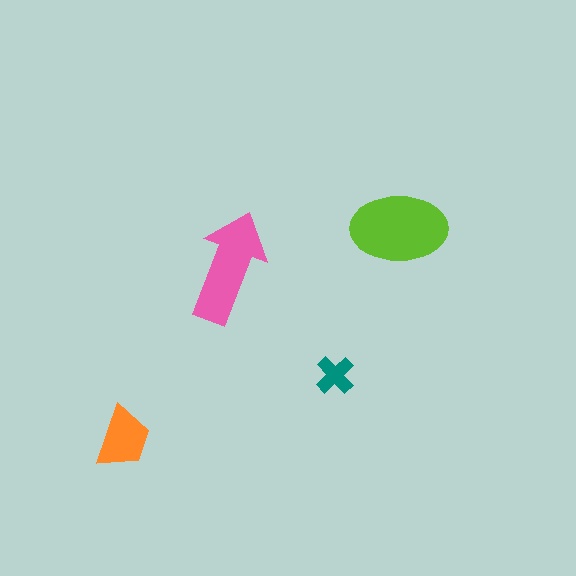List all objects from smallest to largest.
The teal cross, the orange trapezoid, the pink arrow, the lime ellipse.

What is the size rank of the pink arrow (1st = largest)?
2nd.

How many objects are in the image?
There are 4 objects in the image.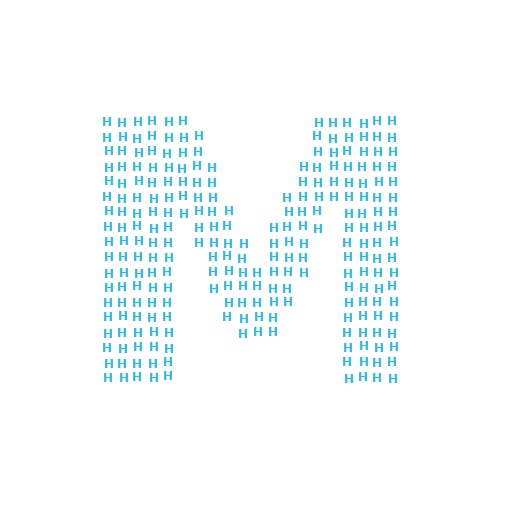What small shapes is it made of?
It is made of small letter H's.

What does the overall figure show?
The overall figure shows the letter M.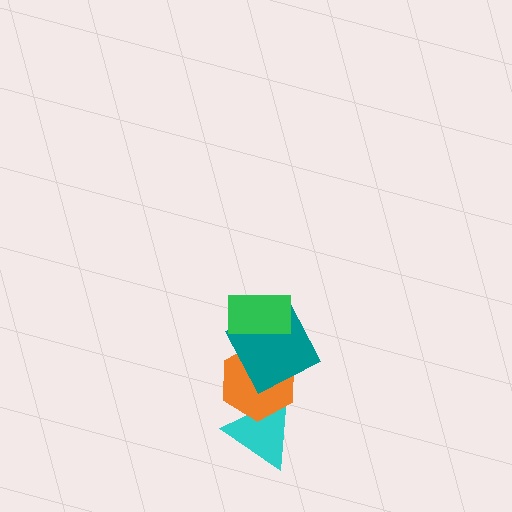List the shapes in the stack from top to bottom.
From top to bottom: the green rectangle, the teal square, the orange hexagon, the cyan triangle.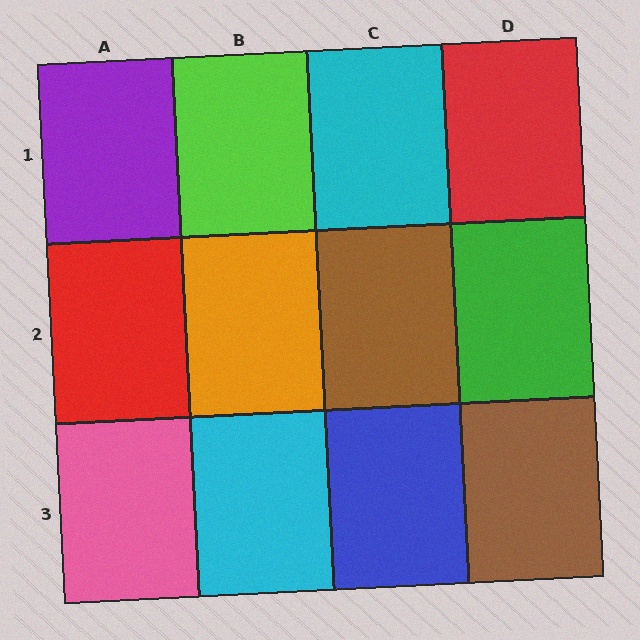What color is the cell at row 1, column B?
Lime.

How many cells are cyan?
2 cells are cyan.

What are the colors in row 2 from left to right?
Red, orange, brown, green.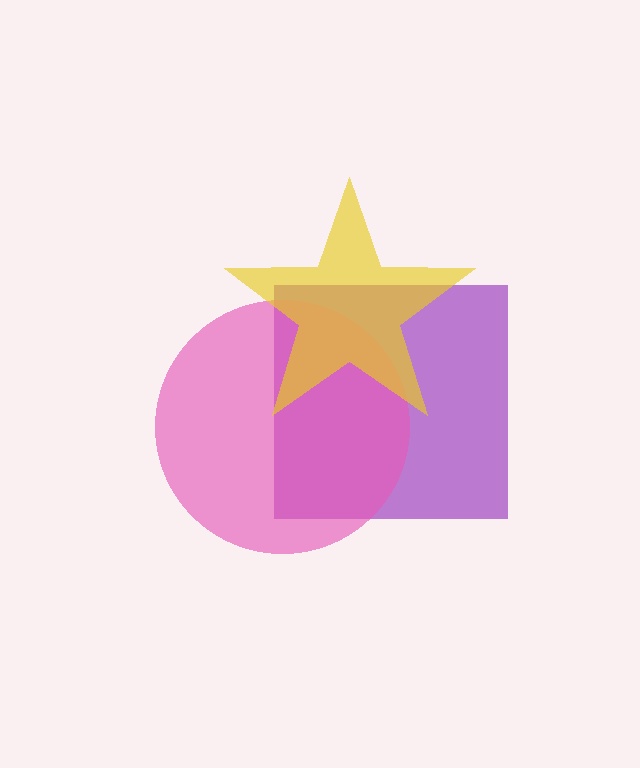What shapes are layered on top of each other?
The layered shapes are: a purple square, a pink circle, a yellow star.